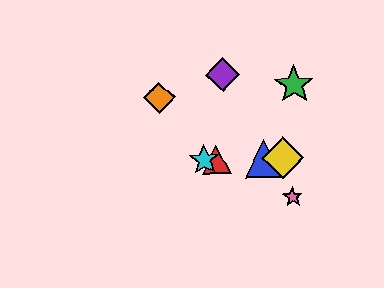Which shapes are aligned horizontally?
The red triangle, the blue triangle, the yellow diamond, the cyan star are aligned horizontally.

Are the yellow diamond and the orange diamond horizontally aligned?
No, the yellow diamond is at y≈158 and the orange diamond is at y≈98.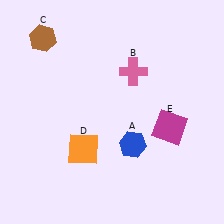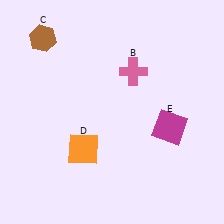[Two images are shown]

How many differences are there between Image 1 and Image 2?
There is 1 difference between the two images.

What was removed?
The blue hexagon (A) was removed in Image 2.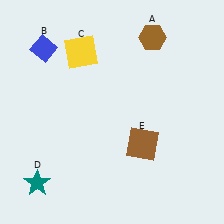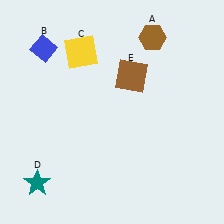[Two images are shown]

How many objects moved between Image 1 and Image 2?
1 object moved between the two images.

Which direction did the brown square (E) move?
The brown square (E) moved up.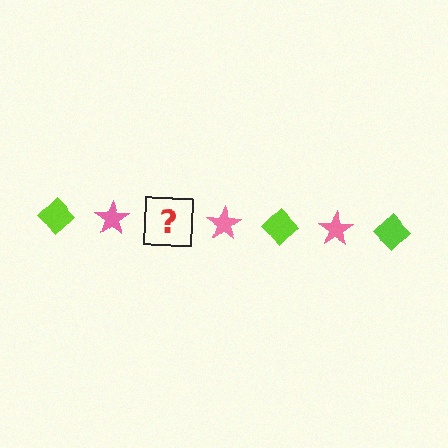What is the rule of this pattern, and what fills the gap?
The rule is that the pattern alternates between lime diamond and pink star. The gap should be filled with a lime diamond.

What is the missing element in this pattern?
The missing element is a lime diamond.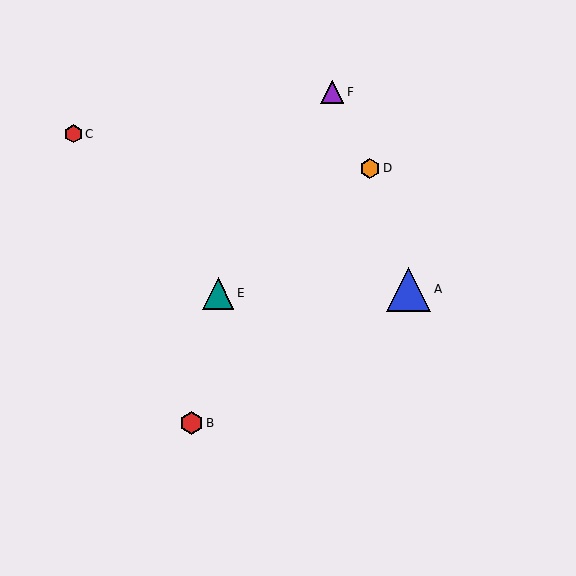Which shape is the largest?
The blue triangle (labeled A) is the largest.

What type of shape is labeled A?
Shape A is a blue triangle.